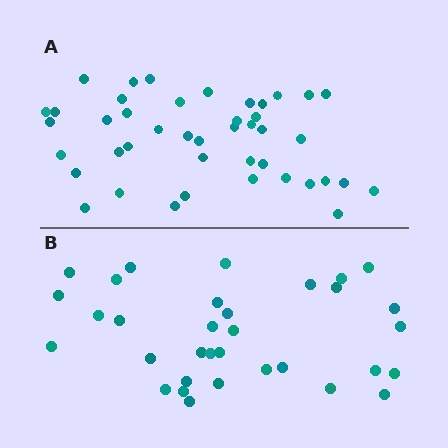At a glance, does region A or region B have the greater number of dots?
Region A (the top region) has more dots.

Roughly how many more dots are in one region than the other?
Region A has roughly 10 or so more dots than region B.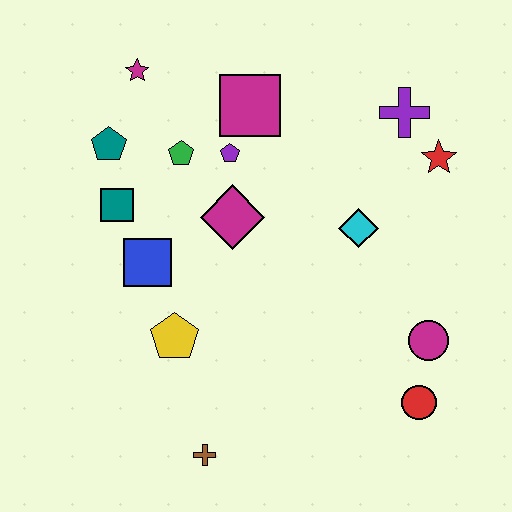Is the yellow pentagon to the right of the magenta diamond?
No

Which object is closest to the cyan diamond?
The red star is closest to the cyan diamond.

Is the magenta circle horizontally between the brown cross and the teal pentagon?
No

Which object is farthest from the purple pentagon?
The red circle is farthest from the purple pentagon.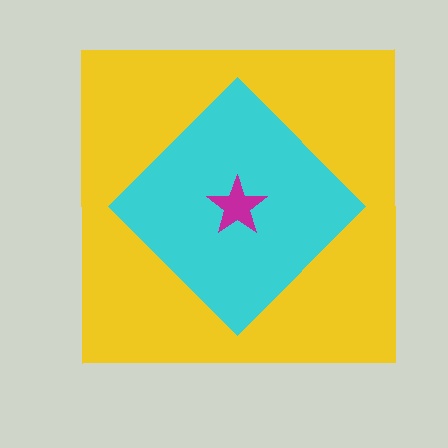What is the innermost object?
The magenta star.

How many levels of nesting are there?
3.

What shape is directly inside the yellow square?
The cyan diamond.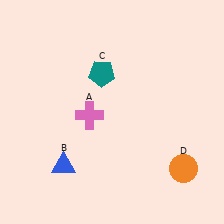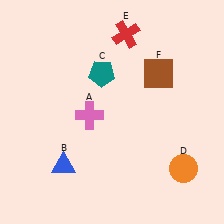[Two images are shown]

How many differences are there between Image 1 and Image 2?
There are 2 differences between the two images.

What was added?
A red cross (E), a brown square (F) were added in Image 2.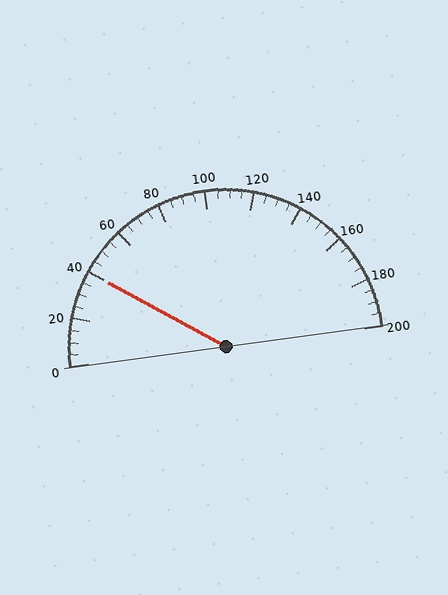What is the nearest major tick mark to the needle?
The nearest major tick mark is 40.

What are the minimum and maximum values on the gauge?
The gauge ranges from 0 to 200.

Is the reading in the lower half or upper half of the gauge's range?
The reading is in the lower half of the range (0 to 200).